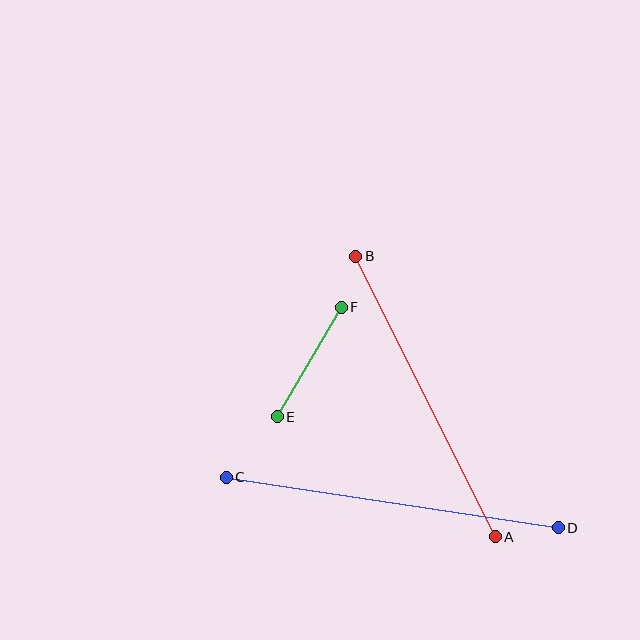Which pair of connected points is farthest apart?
Points C and D are farthest apart.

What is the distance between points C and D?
The distance is approximately 336 pixels.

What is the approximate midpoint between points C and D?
The midpoint is at approximately (392, 502) pixels.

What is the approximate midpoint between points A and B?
The midpoint is at approximately (425, 396) pixels.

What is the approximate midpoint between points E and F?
The midpoint is at approximately (309, 362) pixels.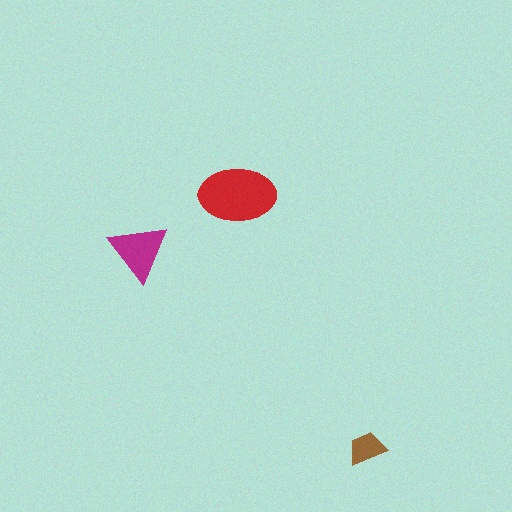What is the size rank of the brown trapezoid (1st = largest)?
3rd.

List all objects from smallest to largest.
The brown trapezoid, the magenta triangle, the red ellipse.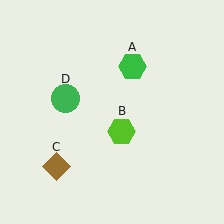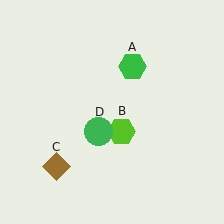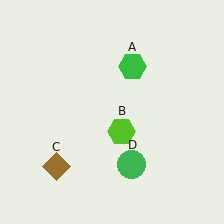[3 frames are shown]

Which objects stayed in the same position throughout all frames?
Green hexagon (object A) and lime hexagon (object B) and brown diamond (object C) remained stationary.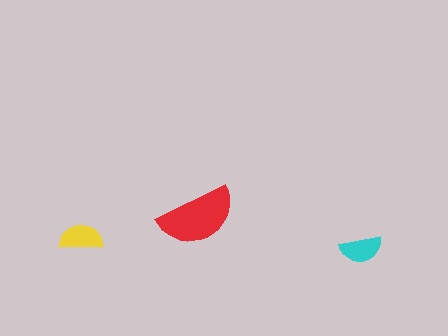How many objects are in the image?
There are 3 objects in the image.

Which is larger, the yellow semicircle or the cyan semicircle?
The yellow one.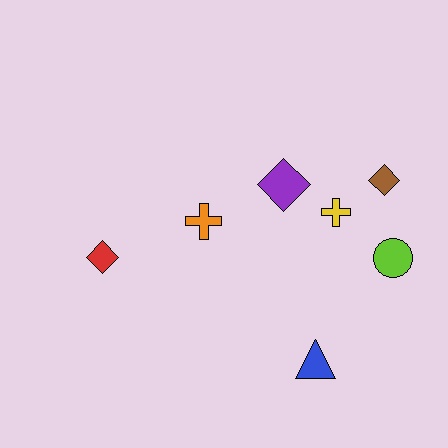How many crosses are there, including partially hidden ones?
There are 2 crosses.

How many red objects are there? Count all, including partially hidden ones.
There is 1 red object.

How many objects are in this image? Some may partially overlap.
There are 7 objects.